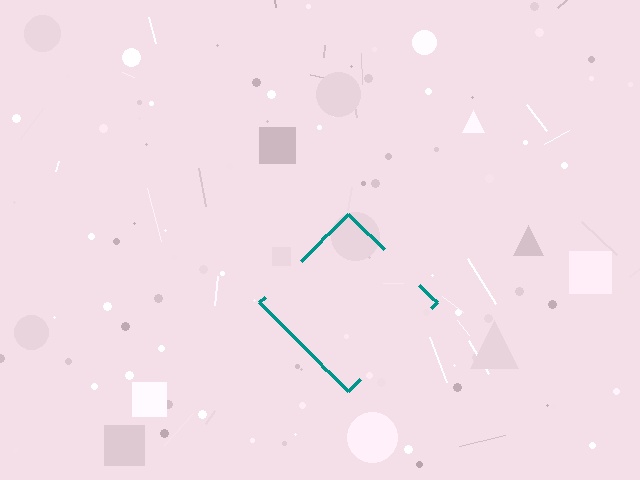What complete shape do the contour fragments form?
The contour fragments form a diamond.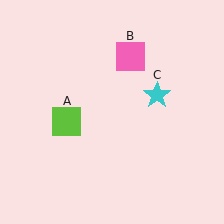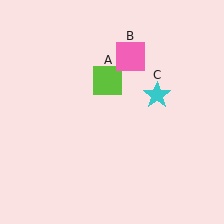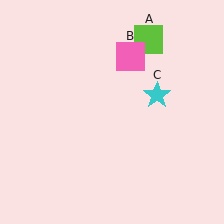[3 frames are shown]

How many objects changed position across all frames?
1 object changed position: lime square (object A).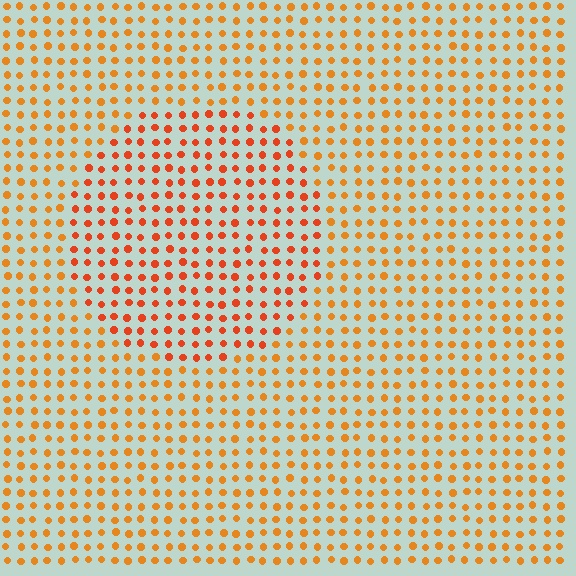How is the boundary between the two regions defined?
The boundary is defined purely by a slight shift in hue (about 21 degrees). Spacing, size, and orientation are identical on both sides.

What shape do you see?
I see a circle.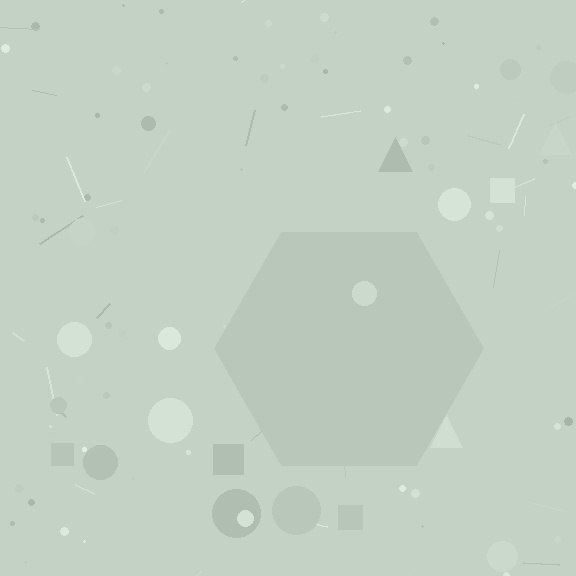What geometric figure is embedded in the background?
A hexagon is embedded in the background.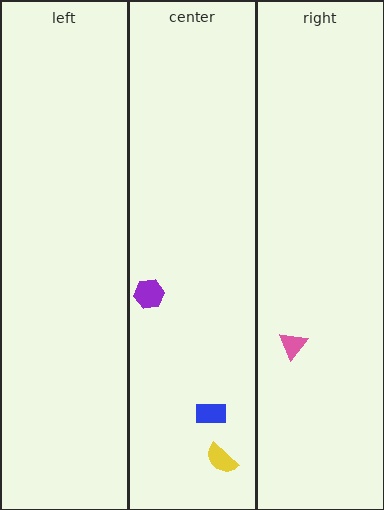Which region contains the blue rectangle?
The center region.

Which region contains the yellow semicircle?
The center region.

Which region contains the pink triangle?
The right region.